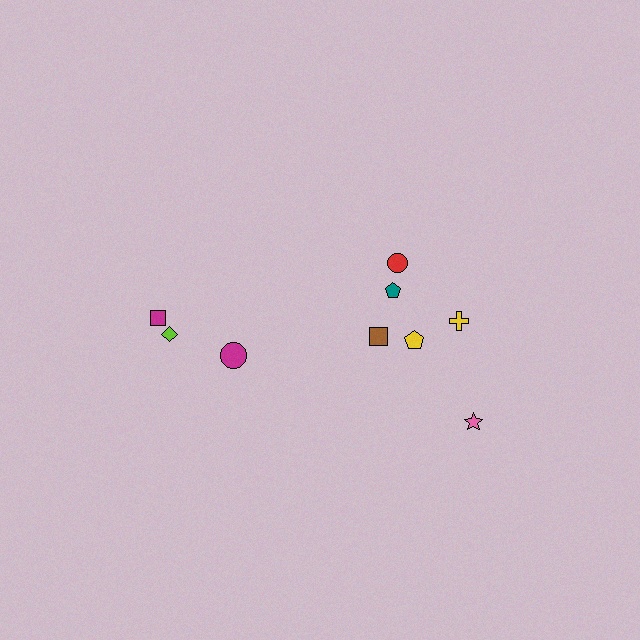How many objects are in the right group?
There are 6 objects.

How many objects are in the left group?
There are 3 objects.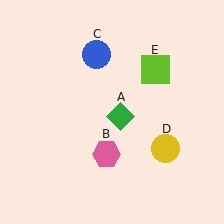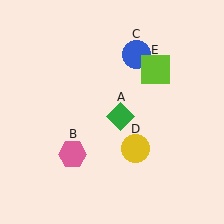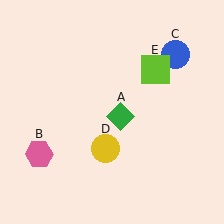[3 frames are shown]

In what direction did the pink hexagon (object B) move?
The pink hexagon (object B) moved left.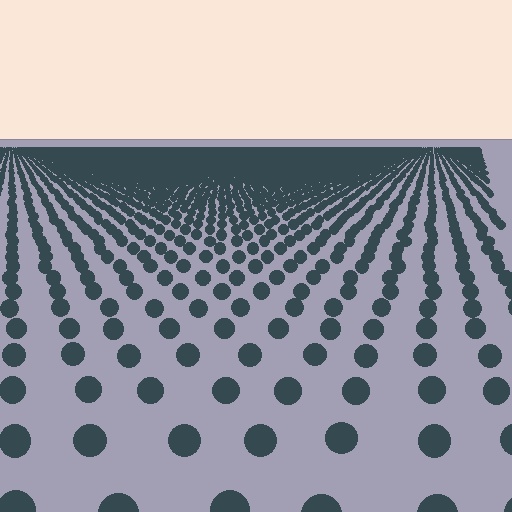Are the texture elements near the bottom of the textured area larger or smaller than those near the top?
Larger. Near the bottom, elements are closer to the viewer and appear at a bigger on-screen size.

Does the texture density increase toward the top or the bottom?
Density increases toward the top.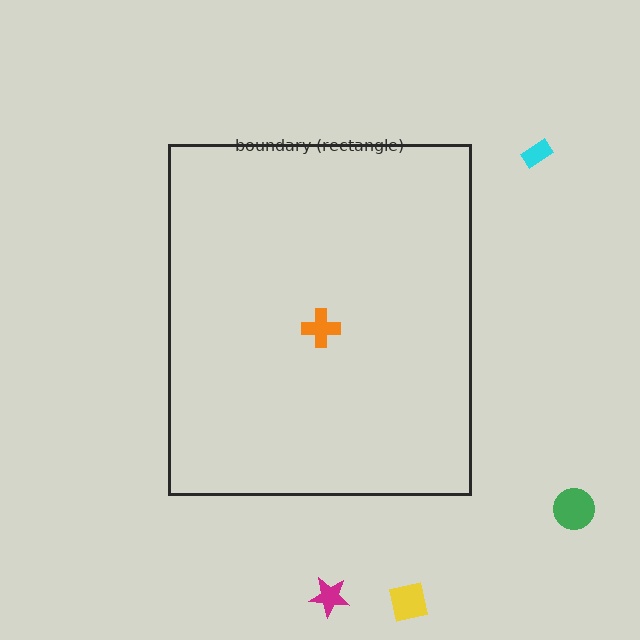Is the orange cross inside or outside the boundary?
Inside.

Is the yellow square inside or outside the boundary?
Outside.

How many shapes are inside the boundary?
1 inside, 4 outside.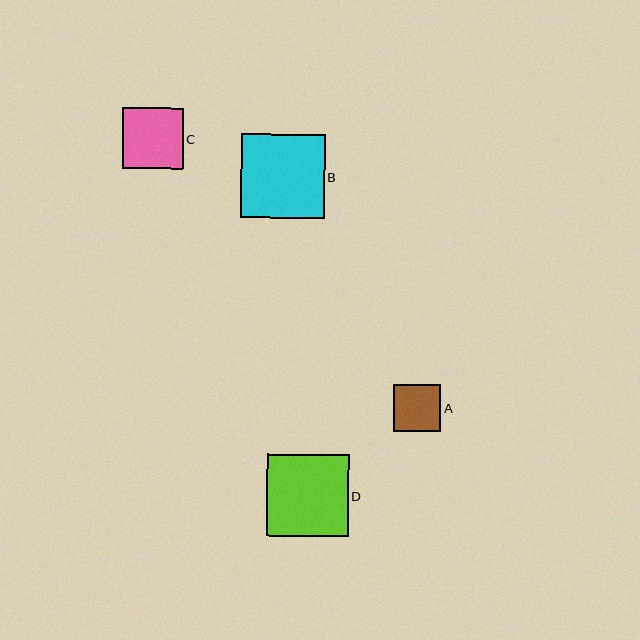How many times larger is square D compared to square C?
Square D is approximately 1.3 times the size of square C.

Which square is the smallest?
Square A is the smallest with a size of approximately 47 pixels.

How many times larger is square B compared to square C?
Square B is approximately 1.4 times the size of square C.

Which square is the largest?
Square B is the largest with a size of approximately 84 pixels.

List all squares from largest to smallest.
From largest to smallest: B, D, C, A.